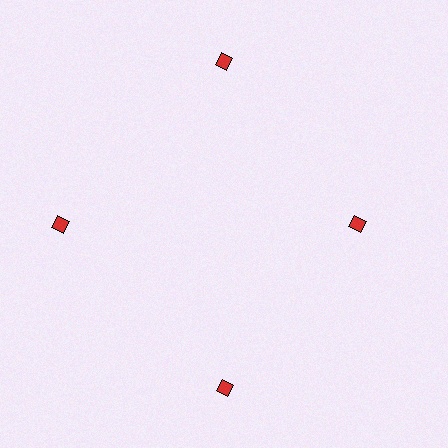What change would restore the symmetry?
The symmetry would be restored by moving it outward, back onto the ring so that all 4 diamonds sit at equal angles and equal distance from the center.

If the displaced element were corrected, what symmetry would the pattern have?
It would have 4-fold rotational symmetry — the pattern would map onto itself every 90 degrees.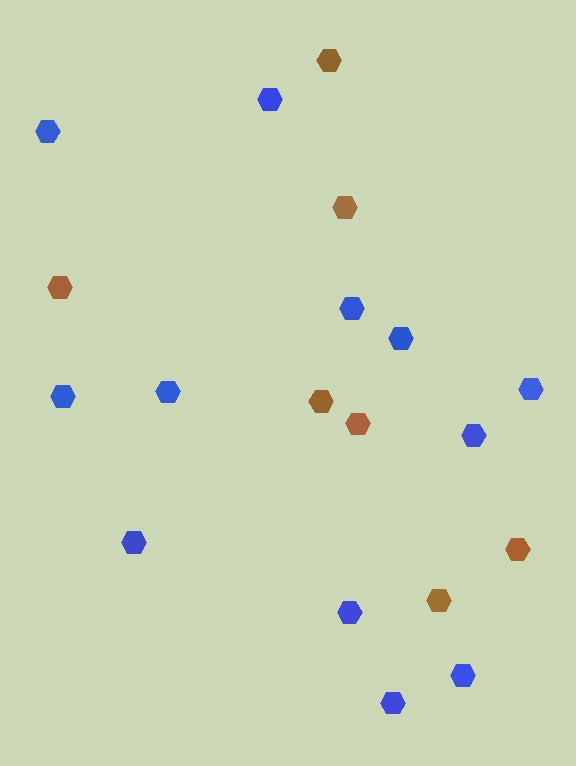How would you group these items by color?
There are 2 groups: one group of blue hexagons (12) and one group of brown hexagons (7).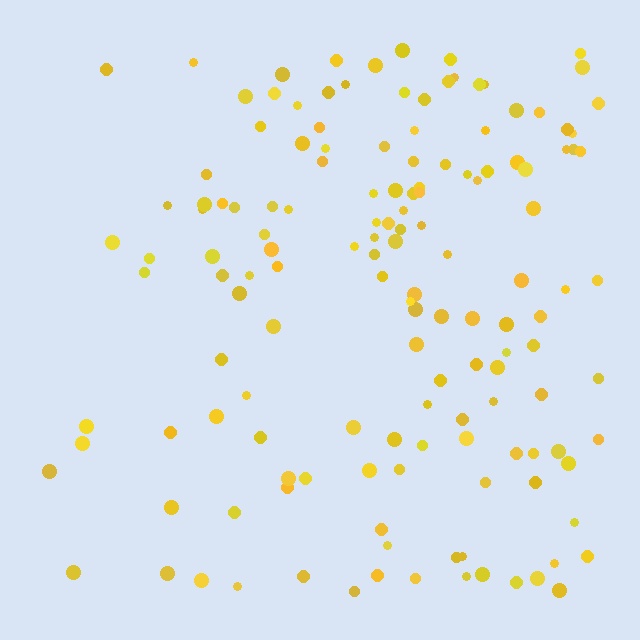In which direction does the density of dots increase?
From left to right, with the right side densest.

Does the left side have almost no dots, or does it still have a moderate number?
Still a moderate number, just noticeably fewer than the right.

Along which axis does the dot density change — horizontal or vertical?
Horizontal.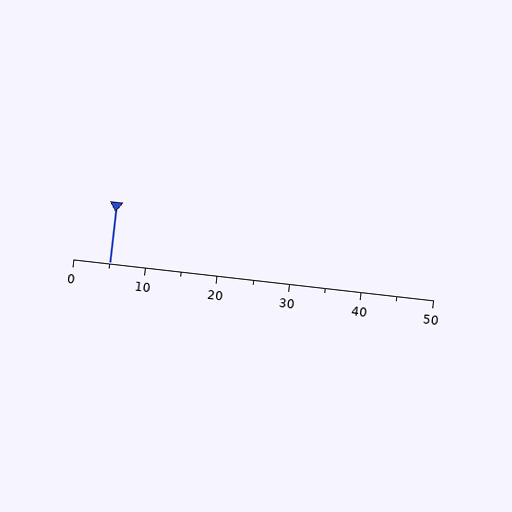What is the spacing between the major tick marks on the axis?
The major ticks are spaced 10 apart.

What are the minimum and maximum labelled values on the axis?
The axis runs from 0 to 50.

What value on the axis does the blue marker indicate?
The marker indicates approximately 5.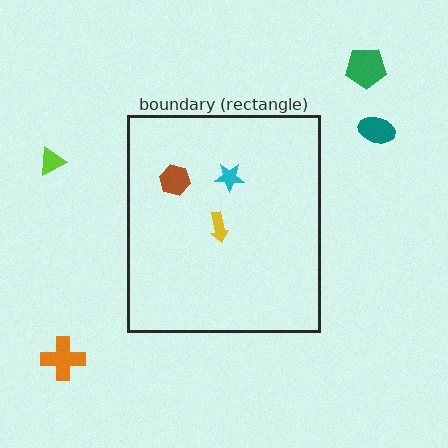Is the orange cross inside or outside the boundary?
Outside.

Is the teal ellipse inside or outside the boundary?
Outside.